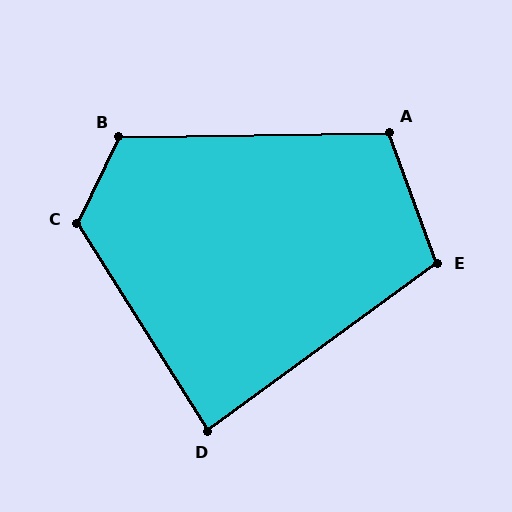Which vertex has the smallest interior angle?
D, at approximately 86 degrees.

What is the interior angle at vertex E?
Approximately 106 degrees (obtuse).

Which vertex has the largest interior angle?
C, at approximately 122 degrees.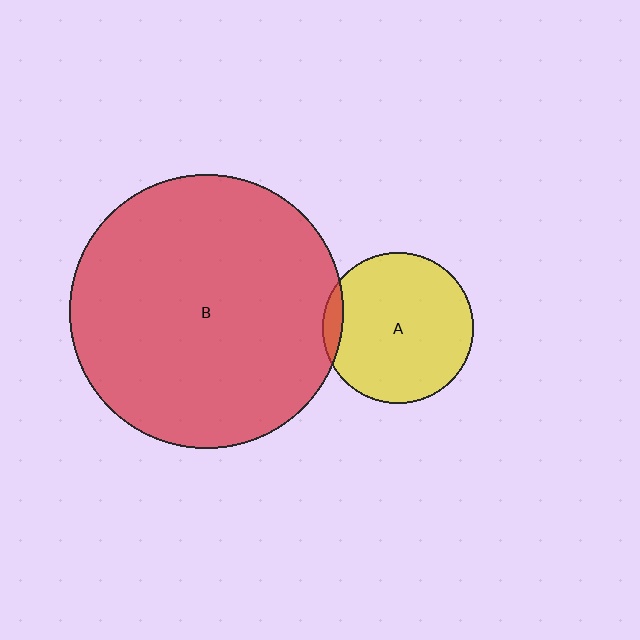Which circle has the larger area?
Circle B (red).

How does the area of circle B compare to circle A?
Approximately 3.3 times.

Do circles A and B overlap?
Yes.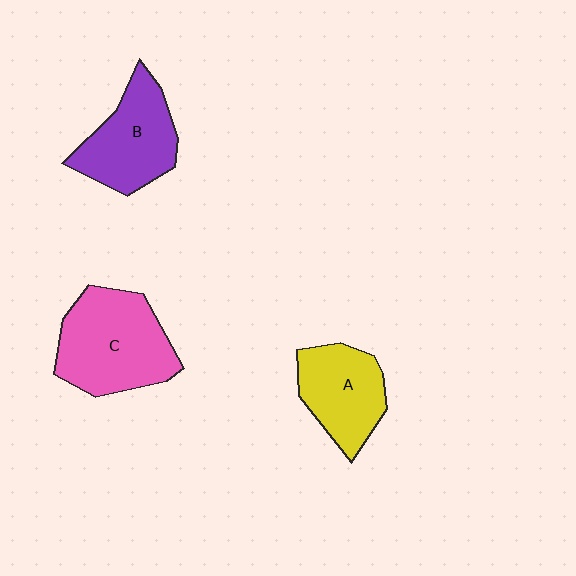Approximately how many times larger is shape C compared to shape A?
Approximately 1.4 times.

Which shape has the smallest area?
Shape A (yellow).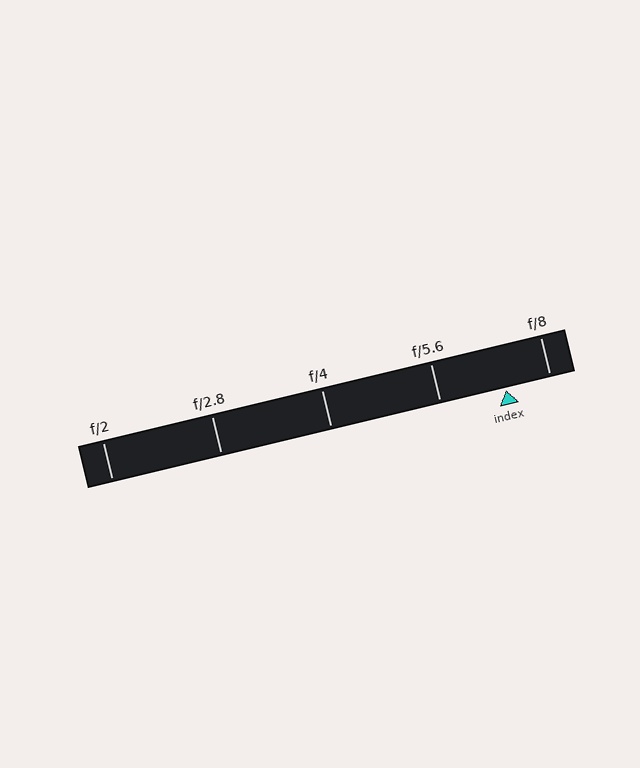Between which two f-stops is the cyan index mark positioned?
The index mark is between f/5.6 and f/8.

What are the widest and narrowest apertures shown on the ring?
The widest aperture shown is f/2 and the narrowest is f/8.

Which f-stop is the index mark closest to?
The index mark is closest to f/8.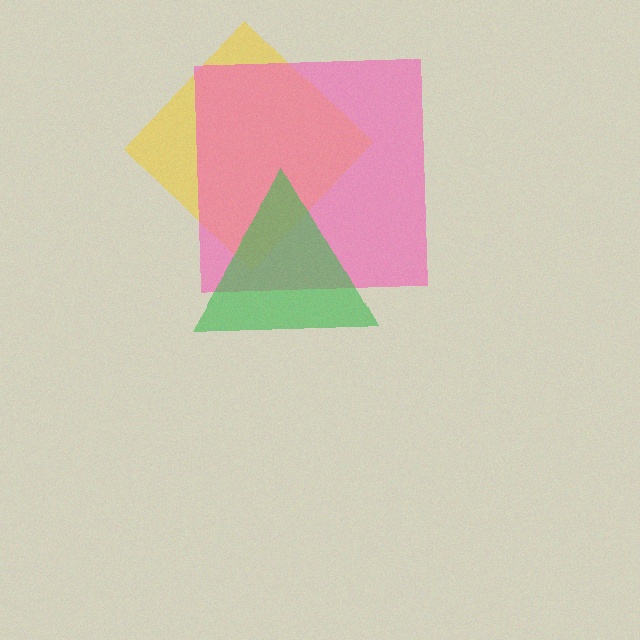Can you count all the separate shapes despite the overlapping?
Yes, there are 3 separate shapes.